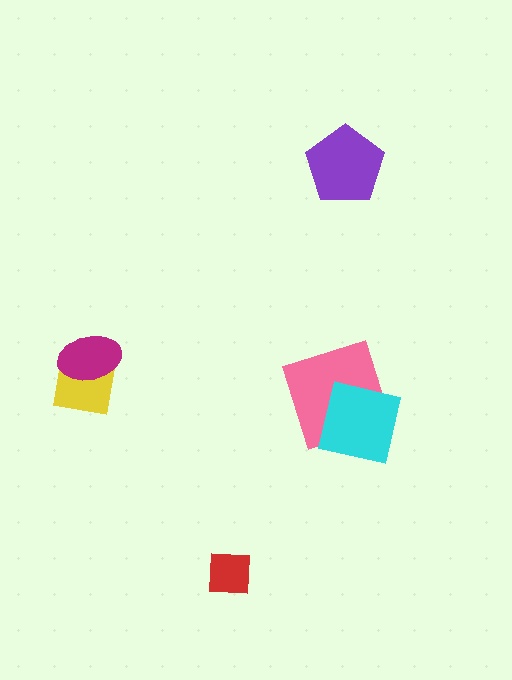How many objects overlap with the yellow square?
1 object overlaps with the yellow square.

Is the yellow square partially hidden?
Yes, it is partially covered by another shape.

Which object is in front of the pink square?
The cyan square is in front of the pink square.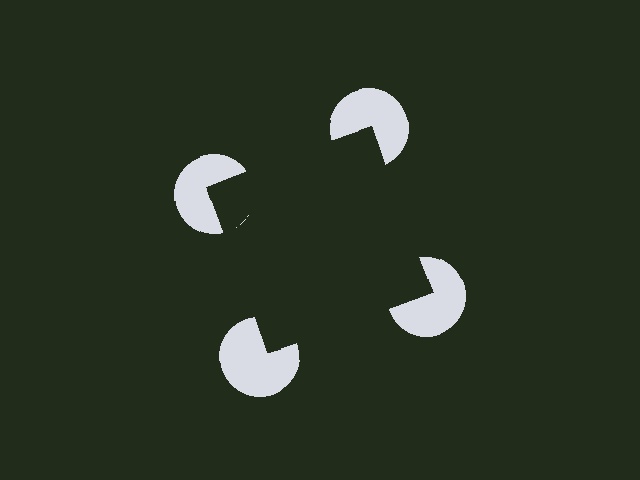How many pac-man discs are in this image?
There are 4 — one at each vertex of the illusory square.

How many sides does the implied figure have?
4 sides.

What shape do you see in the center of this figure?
An illusory square — its edges are inferred from the aligned wedge cuts in the pac-man discs, not physically drawn.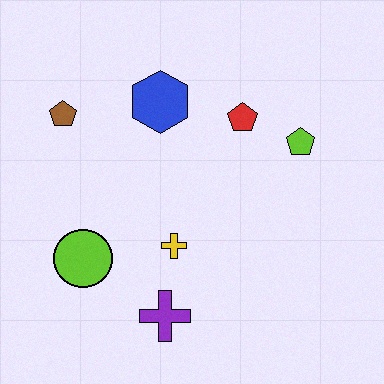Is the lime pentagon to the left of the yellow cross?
No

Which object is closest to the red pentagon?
The lime pentagon is closest to the red pentagon.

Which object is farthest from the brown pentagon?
The lime pentagon is farthest from the brown pentagon.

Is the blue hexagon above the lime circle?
Yes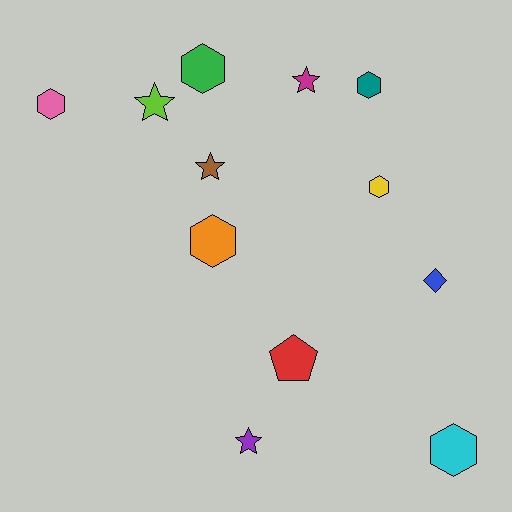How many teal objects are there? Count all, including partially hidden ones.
There is 1 teal object.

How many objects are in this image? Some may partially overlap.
There are 12 objects.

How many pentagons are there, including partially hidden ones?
There is 1 pentagon.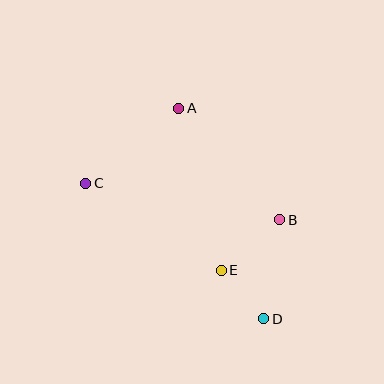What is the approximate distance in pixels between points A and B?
The distance between A and B is approximately 150 pixels.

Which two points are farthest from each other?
Points A and D are farthest from each other.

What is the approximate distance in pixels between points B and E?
The distance between B and E is approximately 77 pixels.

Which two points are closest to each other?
Points D and E are closest to each other.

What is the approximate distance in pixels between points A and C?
The distance between A and C is approximately 119 pixels.